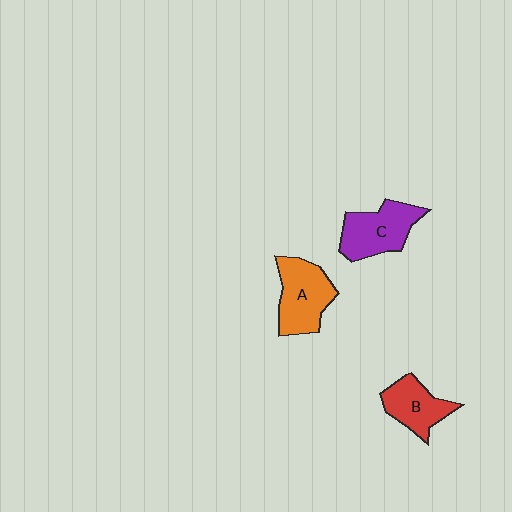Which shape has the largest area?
Shape A (orange).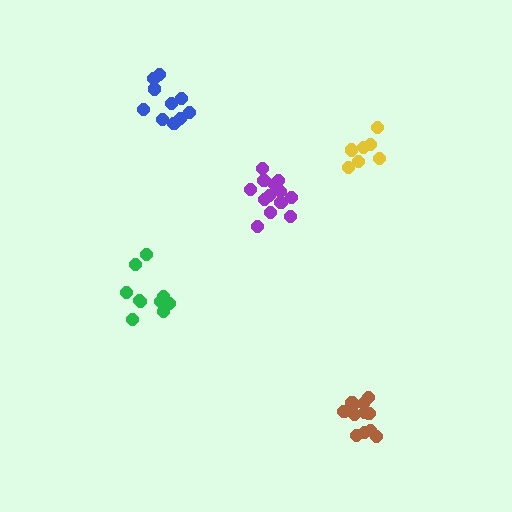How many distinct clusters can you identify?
There are 5 distinct clusters.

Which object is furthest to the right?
The yellow cluster is rightmost.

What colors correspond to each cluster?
The clusters are colored: green, yellow, purple, brown, blue.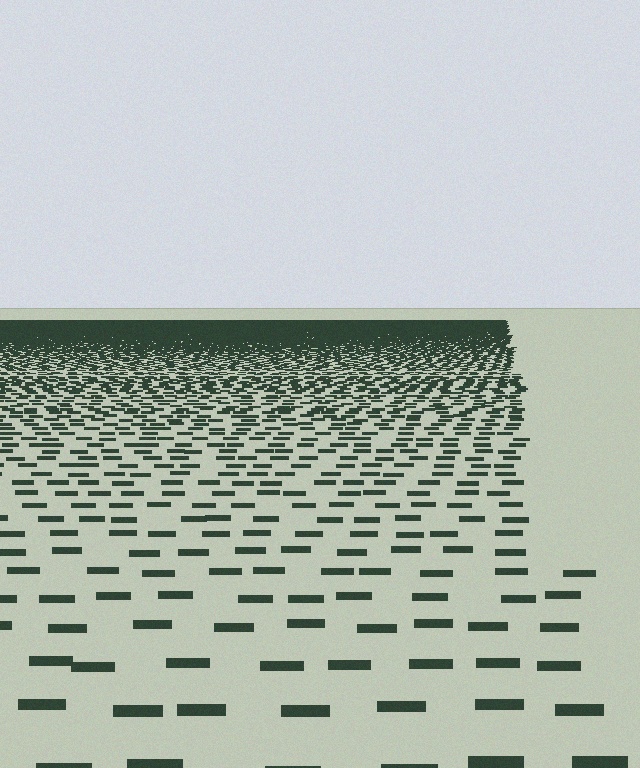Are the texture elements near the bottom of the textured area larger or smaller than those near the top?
Larger. Near the bottom, elements are closer to the viewer and appear at a bigger on-screen size.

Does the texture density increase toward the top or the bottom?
Density increases toward the top.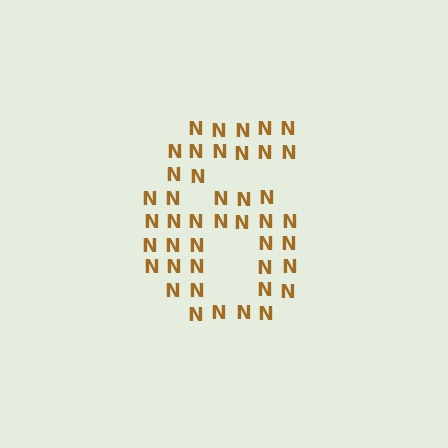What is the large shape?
The large shape is the digit 6.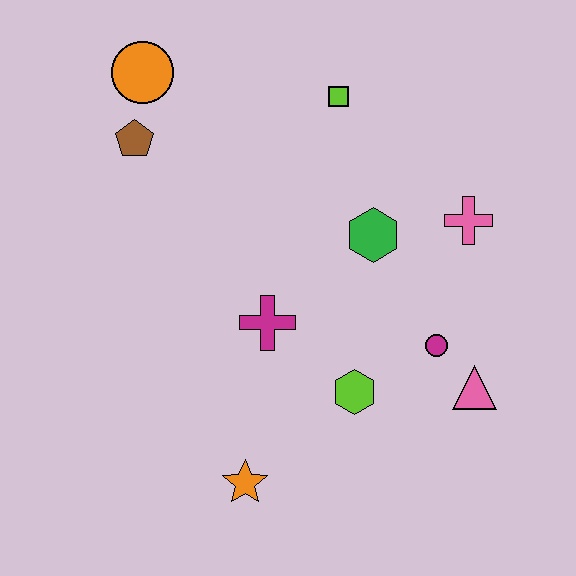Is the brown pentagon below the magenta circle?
No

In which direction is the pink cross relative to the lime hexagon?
The pink cross is above the lime hexagon.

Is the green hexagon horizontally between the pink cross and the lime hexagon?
Yes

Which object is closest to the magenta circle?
The pink triangle is closest to the magenta circle.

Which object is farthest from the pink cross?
The orange circle is farthest from the pink cross.